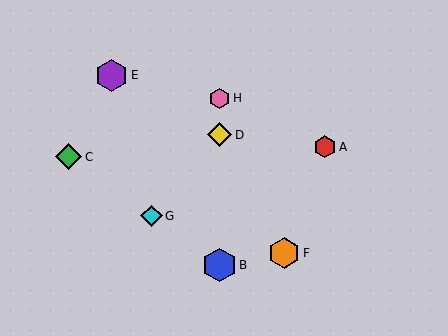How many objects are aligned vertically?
3 objects (B, D, H) are aligned vertically.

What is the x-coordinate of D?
Object D is at x≈219.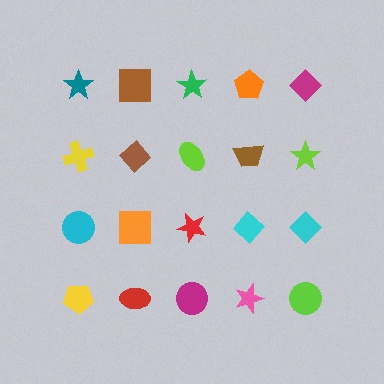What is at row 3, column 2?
An orange square.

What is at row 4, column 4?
A pink star.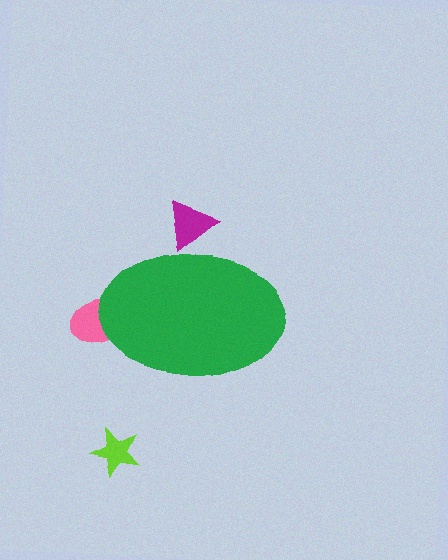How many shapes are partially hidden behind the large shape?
2 shapes are partially hidden.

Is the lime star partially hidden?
No, the lime star is fully visible.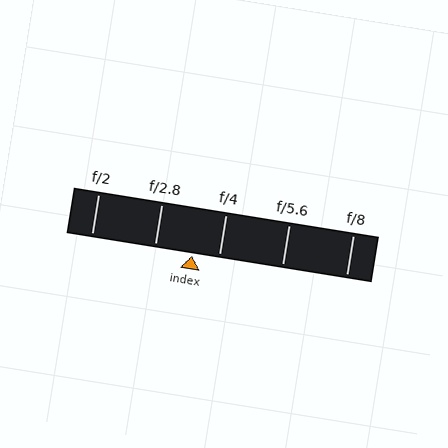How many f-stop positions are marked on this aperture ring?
There are 5 f-stop positions marked.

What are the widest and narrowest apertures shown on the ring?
The widest aperture shown is f/2 and the narrowest is f/8.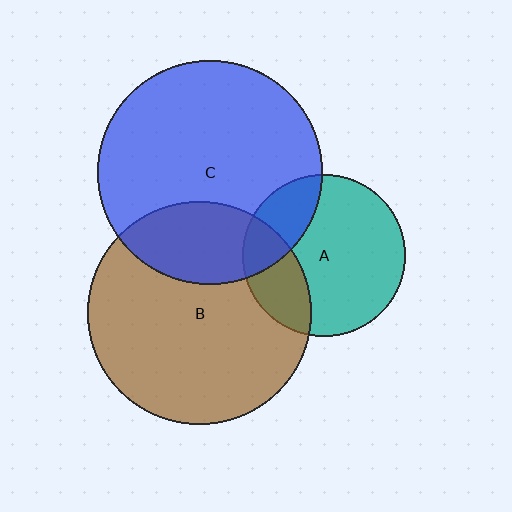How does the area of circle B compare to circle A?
Approximately 1.9 times.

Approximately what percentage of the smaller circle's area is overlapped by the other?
Approximately 25%.